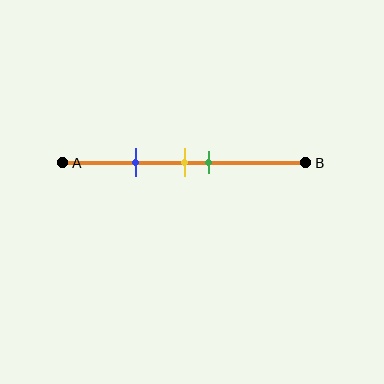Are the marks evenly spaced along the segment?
No, the marks are not evenly spaced.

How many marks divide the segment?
There are 3 marks dividing the segment.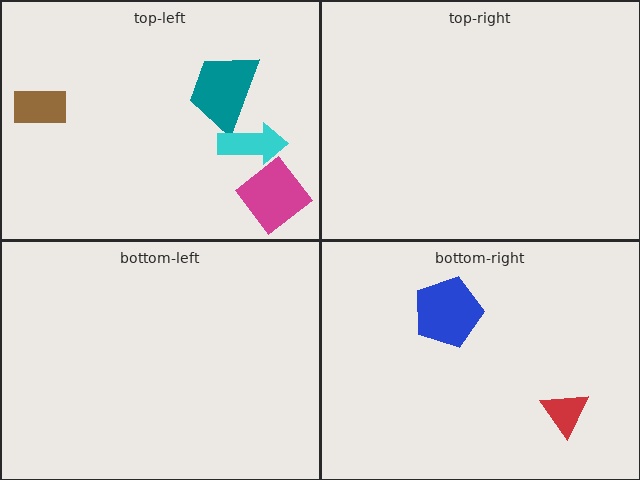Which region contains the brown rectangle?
The top-left region.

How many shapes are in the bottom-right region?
2.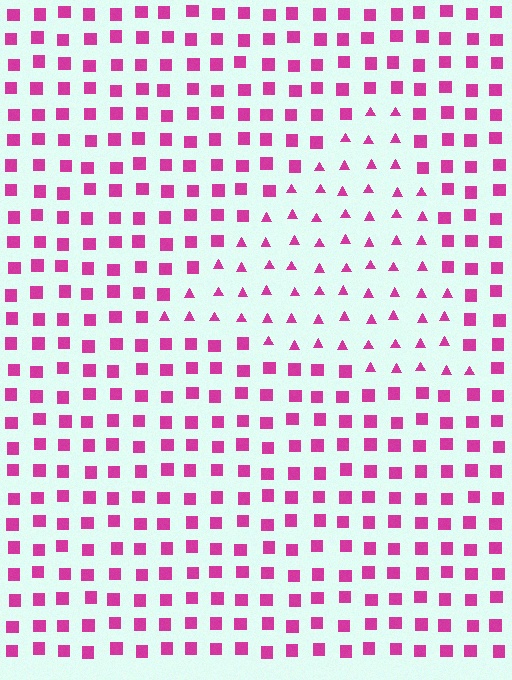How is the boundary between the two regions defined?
The boundary is defined by a change in element shape: triangles inside vs. squares outside. All elements share the same color and spacing.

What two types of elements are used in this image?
The image uses triangles inside the triangle region and squares outside it.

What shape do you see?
I see a triangle.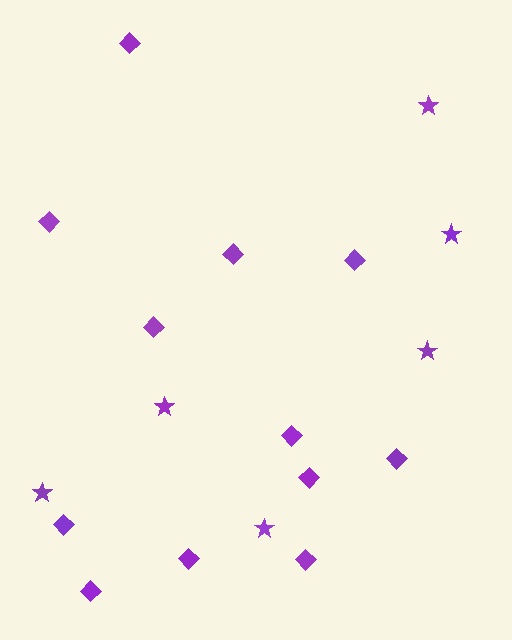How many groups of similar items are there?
There are 2 groups: one group of stars (6) and one group of diamonds (12).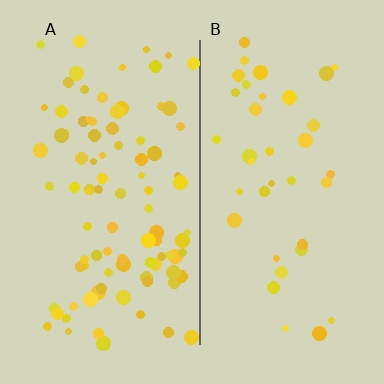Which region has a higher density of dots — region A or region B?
A (the left).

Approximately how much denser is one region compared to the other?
Approximately 2.4× — region A over region B.